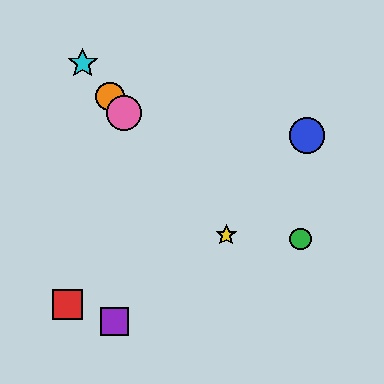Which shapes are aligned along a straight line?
The yellow star, the orange circle, the cyan star, the pink circle are aligned along a straight line.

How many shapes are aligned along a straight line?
4 shapes (the yellow star, the orange circle, the cyan star, the pink circle) are aligned along a straight line.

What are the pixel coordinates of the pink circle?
The pink circle is at (124, 113).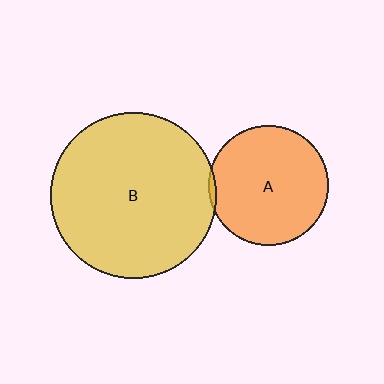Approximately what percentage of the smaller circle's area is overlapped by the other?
Approximately 5%.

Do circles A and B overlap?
Yes.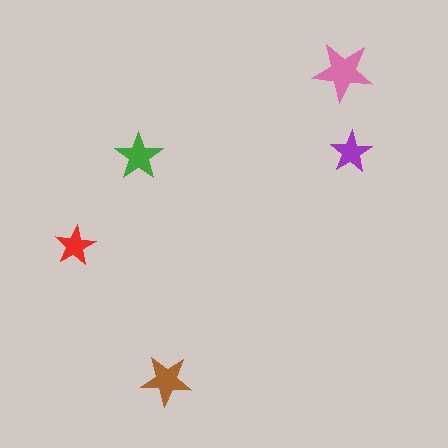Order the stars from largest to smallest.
the pink one, the brown one, the green one, the purple one, the red one.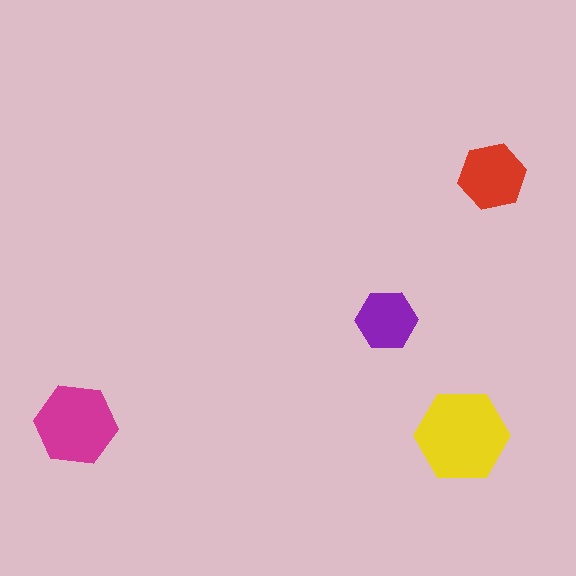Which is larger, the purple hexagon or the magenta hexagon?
The magenta one.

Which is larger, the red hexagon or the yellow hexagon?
The yellow one.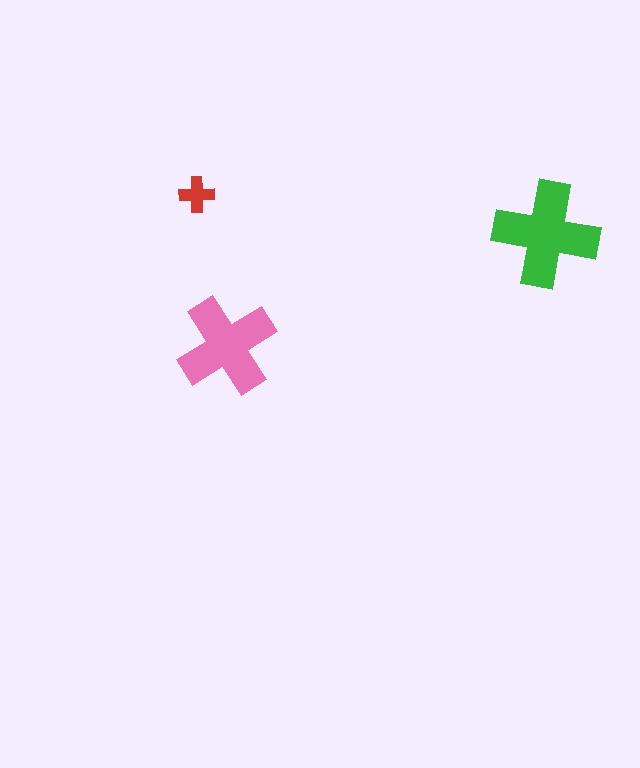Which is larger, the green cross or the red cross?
The green one.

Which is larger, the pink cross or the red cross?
The pink one.